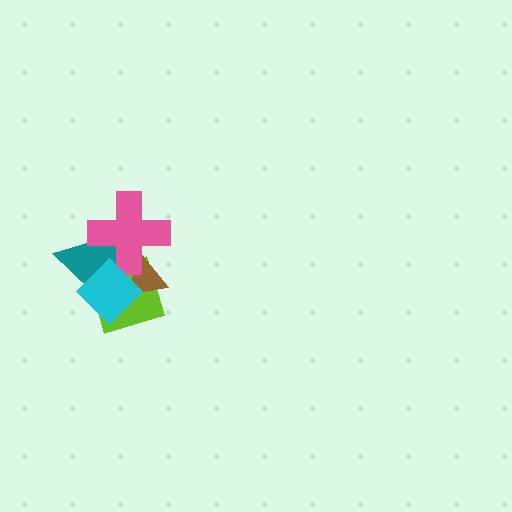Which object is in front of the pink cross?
The cyan diamond is in front of the pink cross.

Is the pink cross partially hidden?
Yes, it is partially covered by another shape.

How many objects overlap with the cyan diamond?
4 objects overlap with the cyan diamond.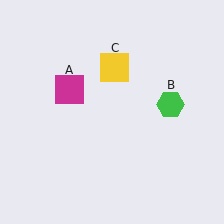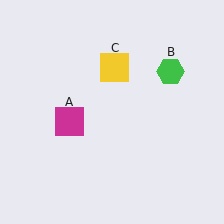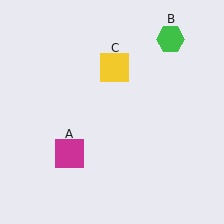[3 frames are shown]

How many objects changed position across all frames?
2 objects changed position: magenta square (object A), green hexagon (object B).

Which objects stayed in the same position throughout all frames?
Yellow square (object C) remained stationary.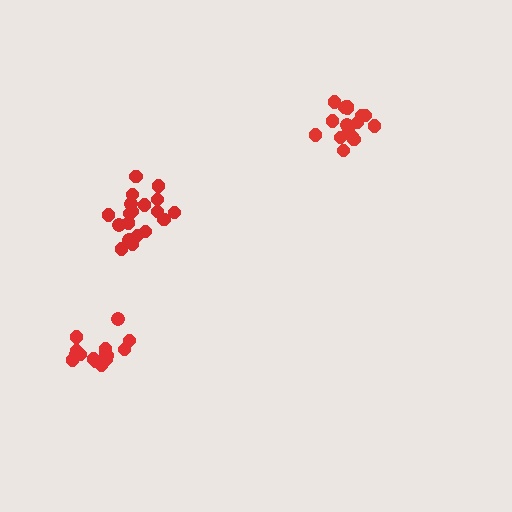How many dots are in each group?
Group 1: 16 dots, Group 2: 16 dots, Group 3: 19 dots (51 total).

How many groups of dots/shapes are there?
There are 3 groups.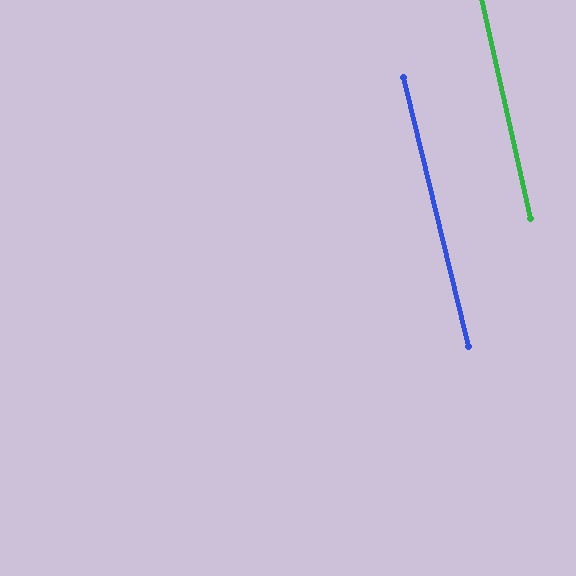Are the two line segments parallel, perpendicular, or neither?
Parallel — their directions differ by only 1.0°.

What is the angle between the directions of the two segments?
Approximately 1 degree.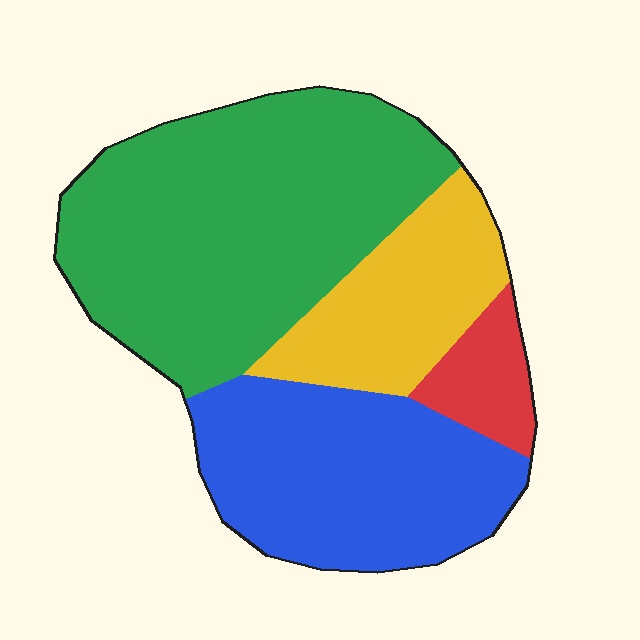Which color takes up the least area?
Red, at roughly 5%.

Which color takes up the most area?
Green, at roughly 45%.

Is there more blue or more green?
Green.